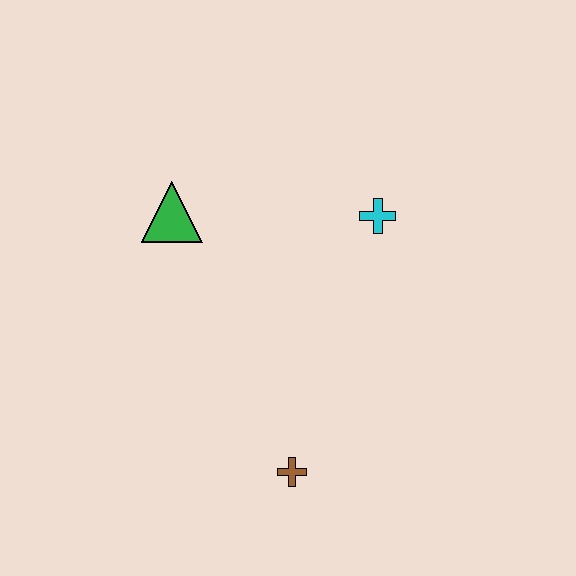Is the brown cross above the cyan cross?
No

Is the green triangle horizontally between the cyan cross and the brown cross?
No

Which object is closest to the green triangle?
The cyan cross is closest to the green triangle.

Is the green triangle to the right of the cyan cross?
No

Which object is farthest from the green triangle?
The brown cross is farthest from the green triangle.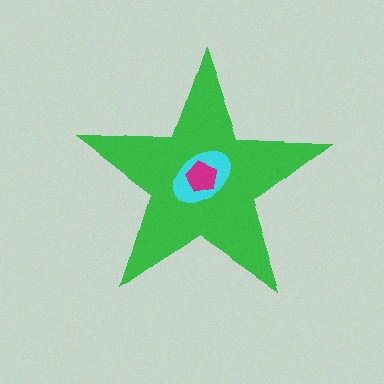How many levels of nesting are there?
3.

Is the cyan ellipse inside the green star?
Yes.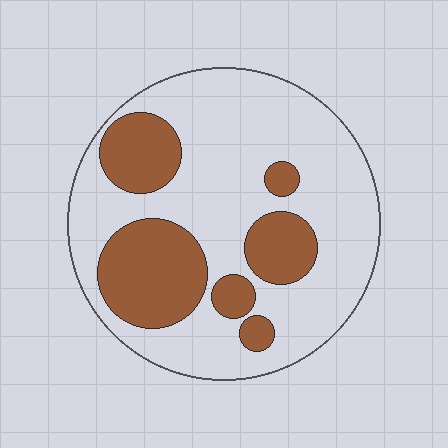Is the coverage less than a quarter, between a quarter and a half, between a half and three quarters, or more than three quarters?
Between a quarter and a half.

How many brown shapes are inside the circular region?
6.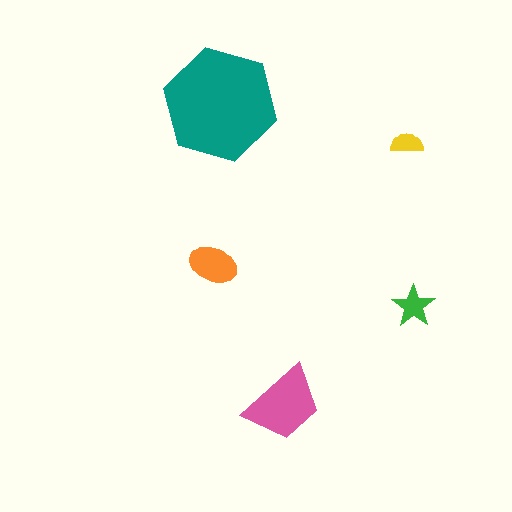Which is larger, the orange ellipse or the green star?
The orange ellipse.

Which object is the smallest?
The yellow semicircle.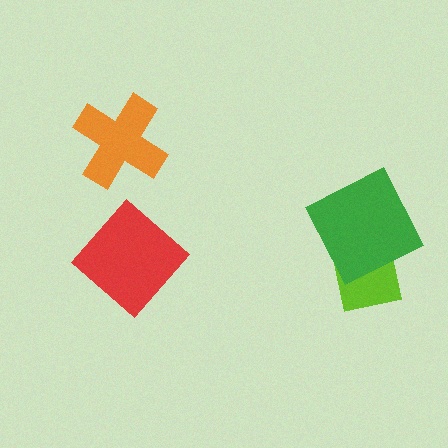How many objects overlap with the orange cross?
0 objects overlap with the orange cross.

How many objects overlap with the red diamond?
0 objects overlap with the red diamond.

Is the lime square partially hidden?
Yes, it is partially covered by another shape.